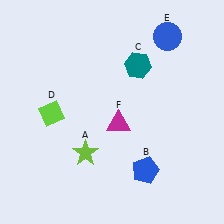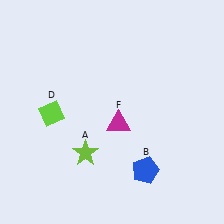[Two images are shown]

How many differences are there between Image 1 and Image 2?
There are 2 differences between the two images.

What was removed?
The teal hexagon (C), the blue circle (E) were removed in Image 2.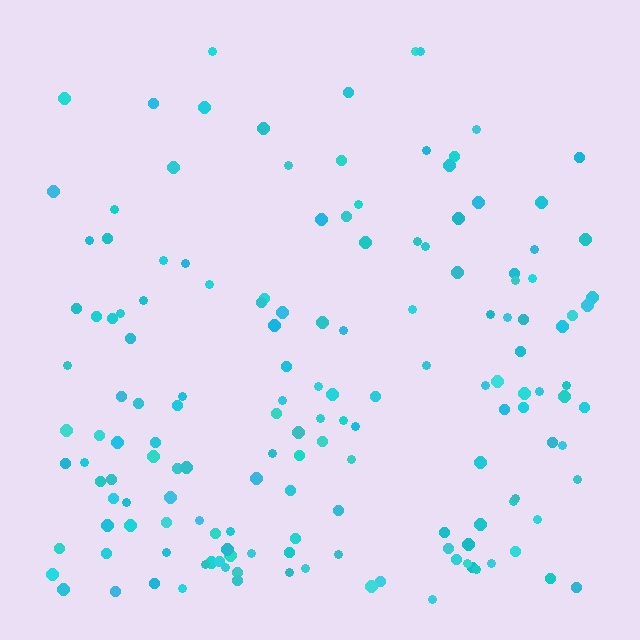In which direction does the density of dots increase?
From top to bottom, with the bottom side densest.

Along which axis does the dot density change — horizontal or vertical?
Vertical.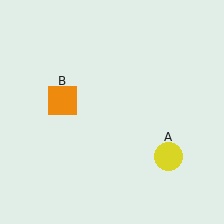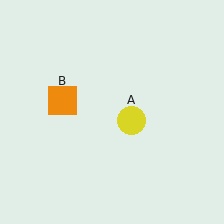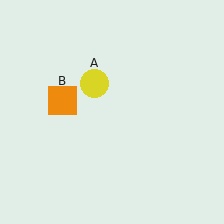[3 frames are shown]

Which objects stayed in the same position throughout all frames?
Orange square (object B) remained stationary.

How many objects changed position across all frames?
1 object changed position: yellow circle (object A).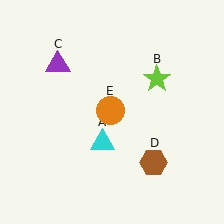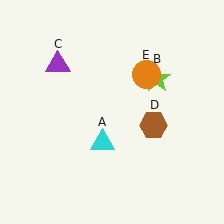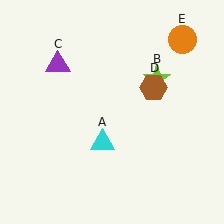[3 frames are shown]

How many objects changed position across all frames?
2 objects changed position: brown hexagon (object D), orange circle (object E).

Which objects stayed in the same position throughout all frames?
Cyan triangle (object A) and lime star (object B) and purple triangle (object C) remained stationary.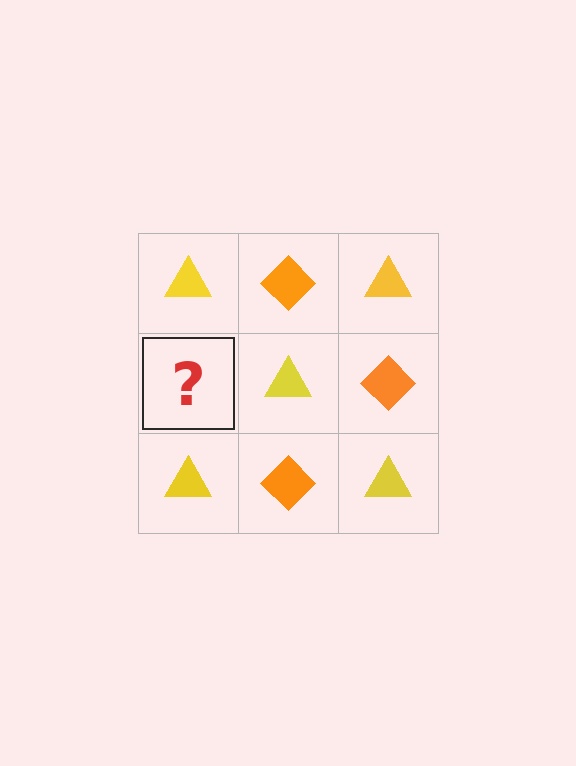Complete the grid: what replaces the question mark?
The question mark should be replaced with an orange diamond.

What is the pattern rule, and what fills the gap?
The rule is that it alternates yellow triangle and orange diamond in a checkerboard pattern. The gap should be filled with an orange diamond.